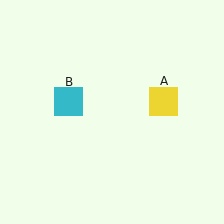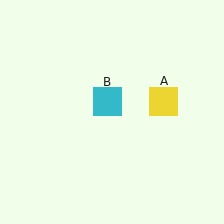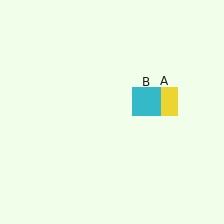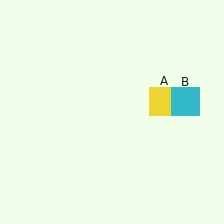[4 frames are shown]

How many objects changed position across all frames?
1 object changed position: cyan square (object B).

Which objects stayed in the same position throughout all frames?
Yellow square (object A) remained stationary.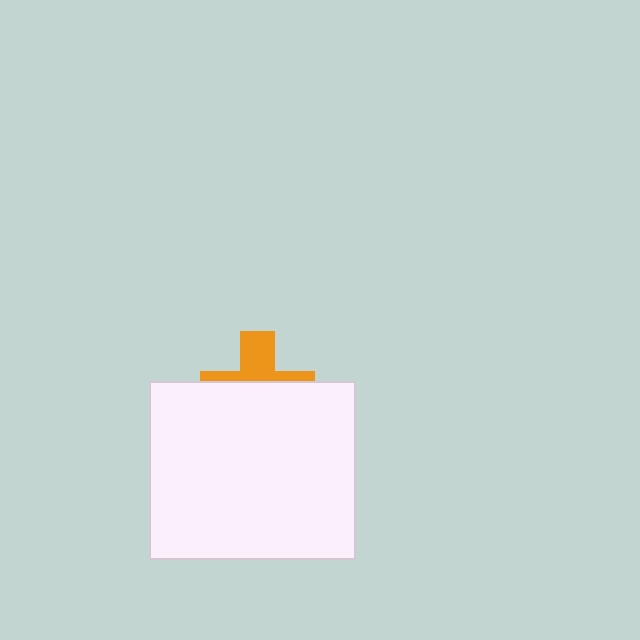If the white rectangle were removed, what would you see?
You would see the complete orange cross.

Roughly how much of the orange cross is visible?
A small part of it is visible (roughly 37%).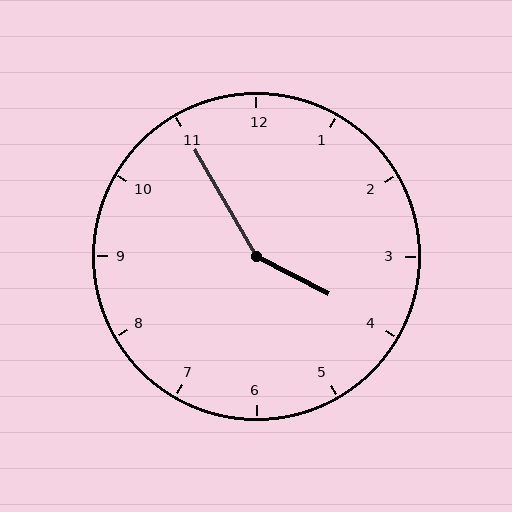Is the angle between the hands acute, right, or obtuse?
It is obtuse.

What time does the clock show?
3:55.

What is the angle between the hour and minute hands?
Approximately 148 degrees.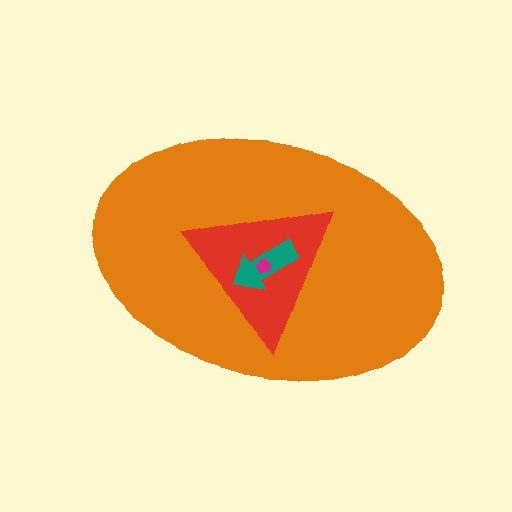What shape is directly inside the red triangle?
The teal arrow.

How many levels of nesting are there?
4.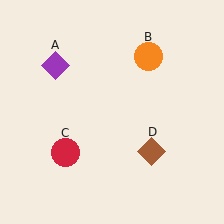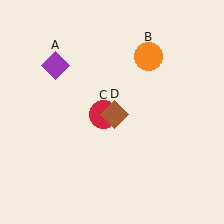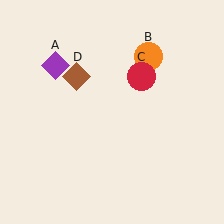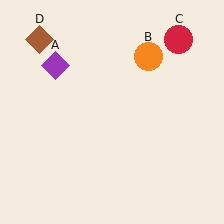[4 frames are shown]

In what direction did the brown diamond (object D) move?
The brown diamond (object D) moved up and to the left.